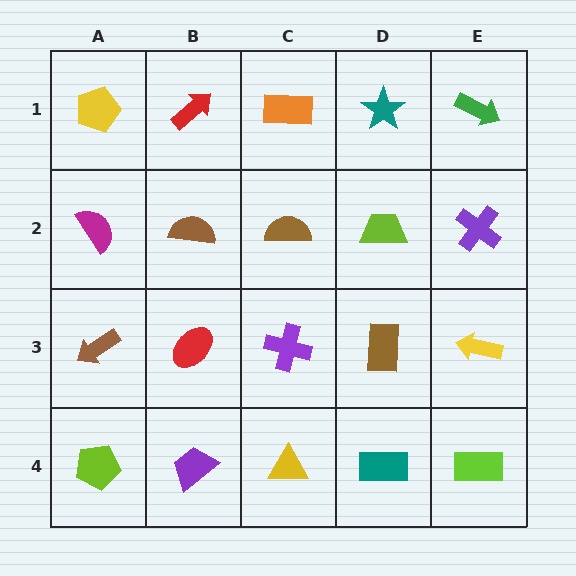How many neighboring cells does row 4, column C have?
3.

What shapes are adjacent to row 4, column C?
A purple cross (row 3, column C), a purple trapezoid (row 4, column B), a teal rectangle (row 4, column D).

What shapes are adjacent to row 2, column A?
A yellow pentagon (row 1, column A), a brown arrow (row 3, column A), a brown semicircle (row 2, column B).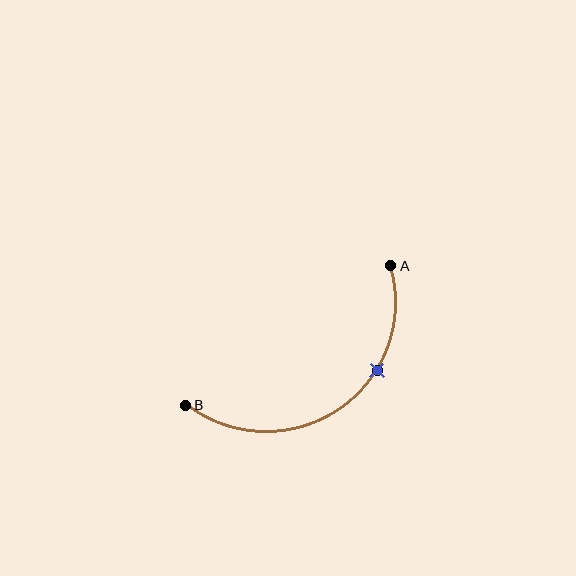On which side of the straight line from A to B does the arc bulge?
The arc bulges below and to the right of the straight line connecting A and B.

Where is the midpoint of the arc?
The arc midpoint is the point on the curve farthest from the straight line joining A and B. It sits below and to the right of that line.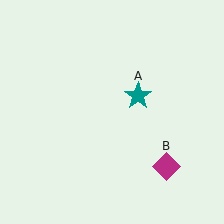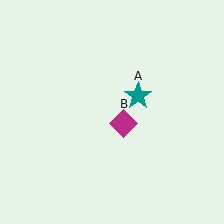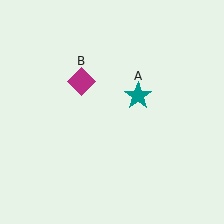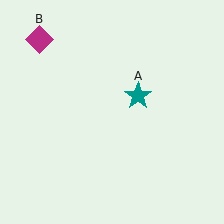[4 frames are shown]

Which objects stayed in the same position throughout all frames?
Teal star (object A) remained stationary.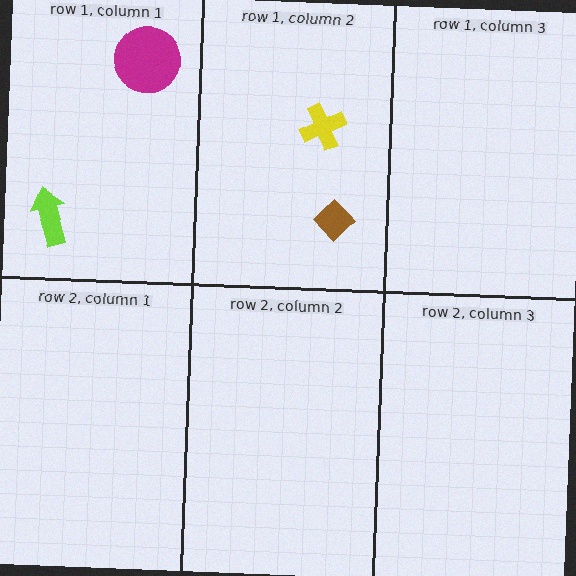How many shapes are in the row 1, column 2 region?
2.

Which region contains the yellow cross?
The row 1, column 2 region.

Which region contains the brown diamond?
The row 1, column 2 region.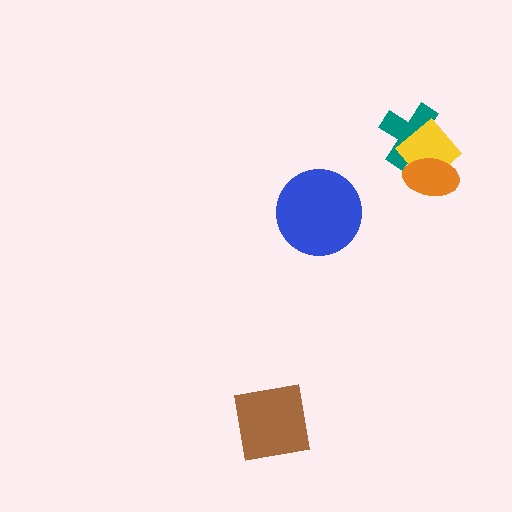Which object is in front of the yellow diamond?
The orange ellipse is in front of the yellow diamond.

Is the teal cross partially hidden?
Yes, it is partially covered by another shape.